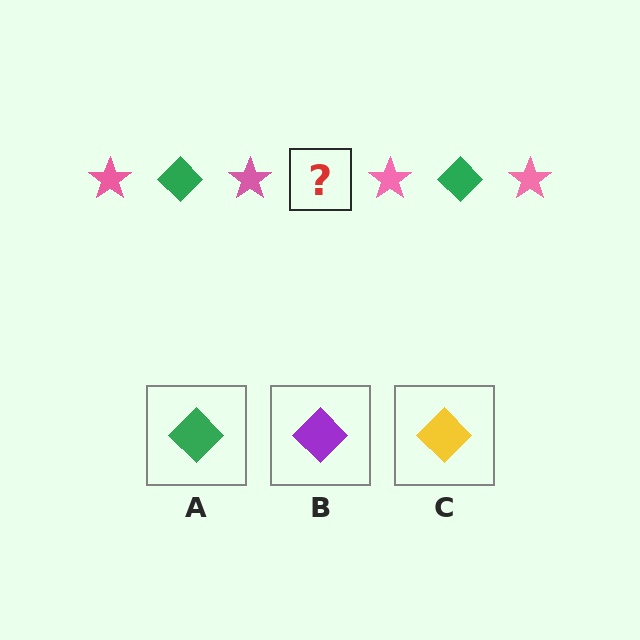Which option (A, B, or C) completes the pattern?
A.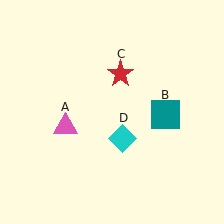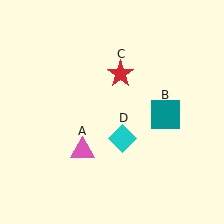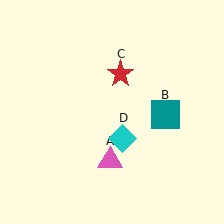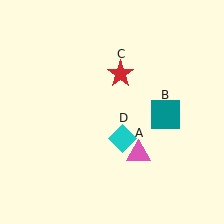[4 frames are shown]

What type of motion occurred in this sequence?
The pink triangle (object A) rotated counterclockwise around the center of the scene.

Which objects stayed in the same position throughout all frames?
Teal square (object B) and red star (object C) and cyan diamond (object D) remained stationary.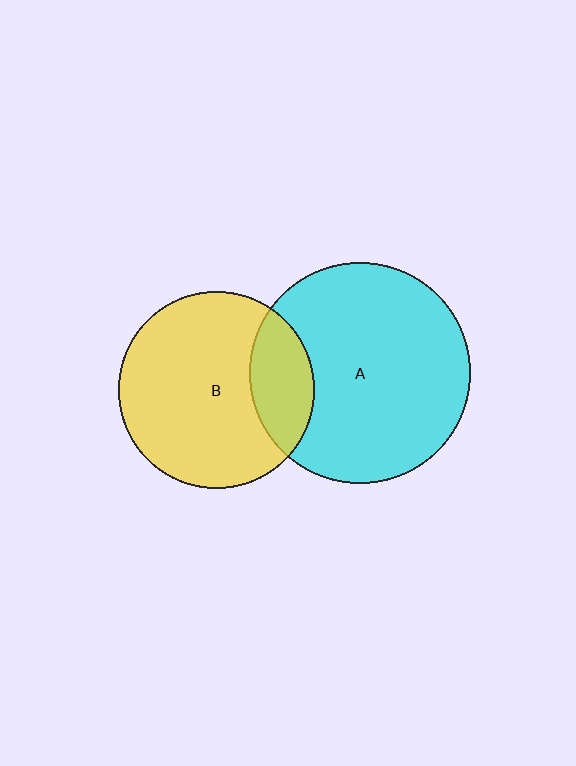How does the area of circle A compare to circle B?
Approximately 1.3 times.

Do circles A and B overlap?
Yes.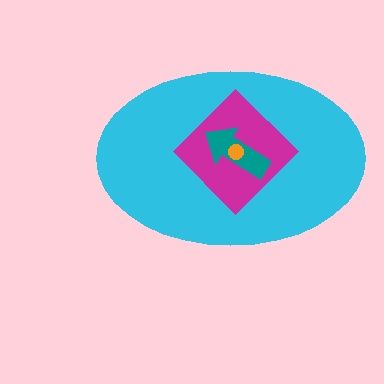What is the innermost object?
The orange circle.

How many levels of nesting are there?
4.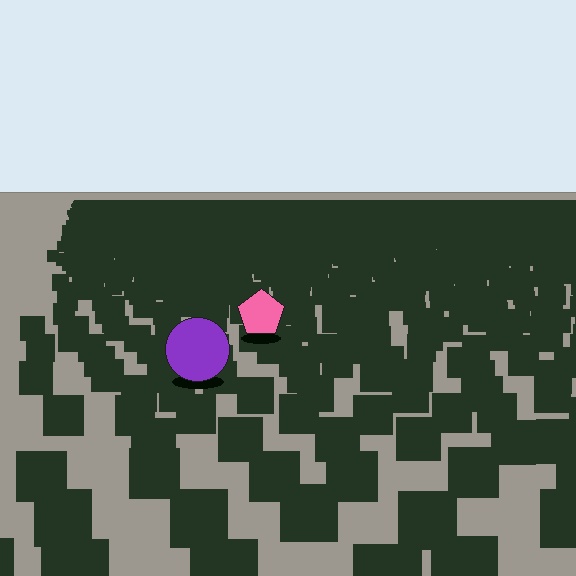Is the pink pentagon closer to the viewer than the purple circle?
No. The purple circle is closer — you can tell from the texture gradient: the ground texture is coarser near it.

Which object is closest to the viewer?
The purple circle is closest. The texture marks near it are larger and more spread out.